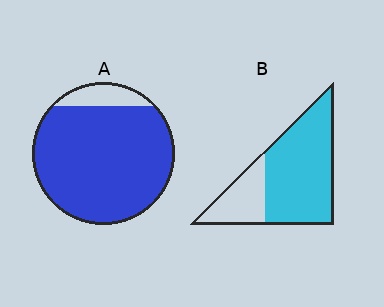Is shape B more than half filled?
Yes.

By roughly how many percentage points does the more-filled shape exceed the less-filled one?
By roughly 15 percentage points (A over B).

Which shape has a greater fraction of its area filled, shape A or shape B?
Shape A.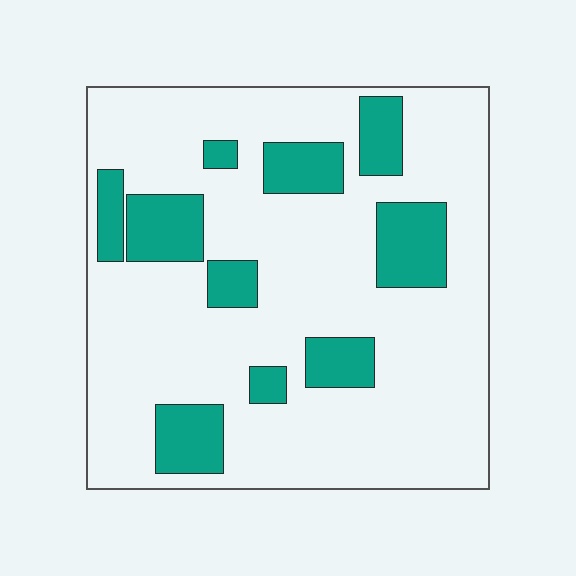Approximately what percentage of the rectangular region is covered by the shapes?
Approximately 20%.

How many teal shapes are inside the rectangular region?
10.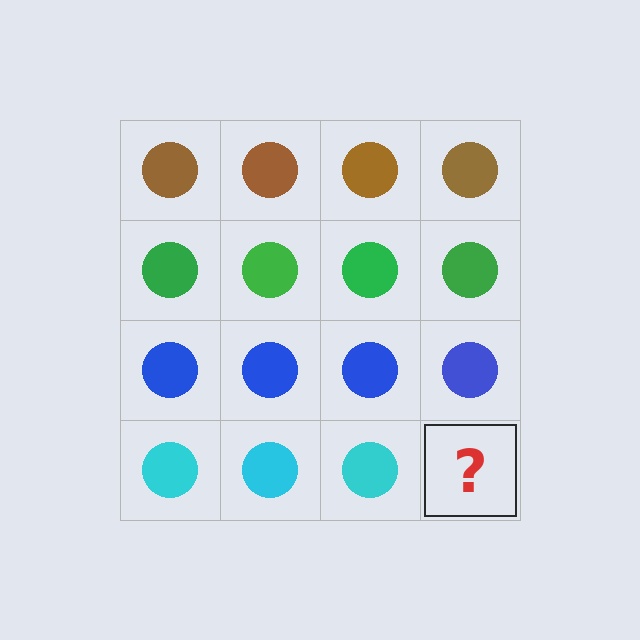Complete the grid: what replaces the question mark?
The question mark should be replaced with a cyan circle.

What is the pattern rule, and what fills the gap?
The rule is that each row has a consistent color. The gap should be filled with a cyan circle.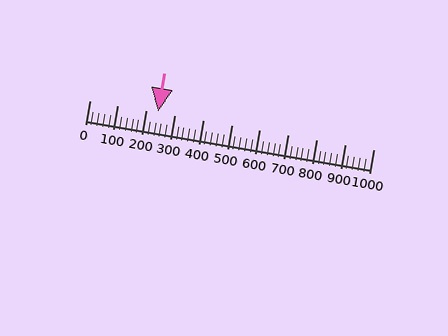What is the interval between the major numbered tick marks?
The major tick marks are spaced 100 units apart.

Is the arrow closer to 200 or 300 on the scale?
The arrow is closer to 200.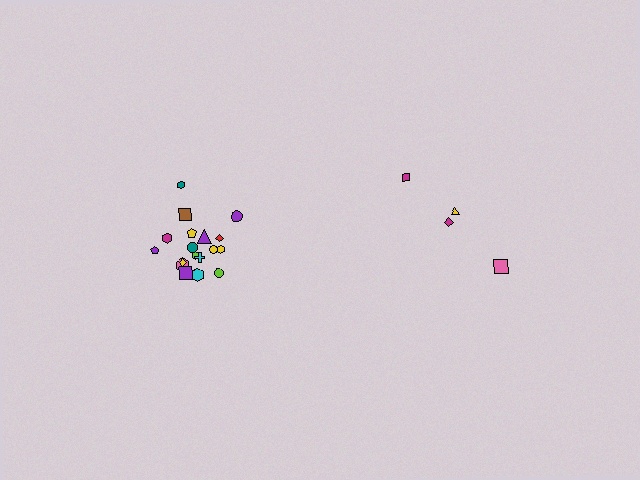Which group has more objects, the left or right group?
The left group.